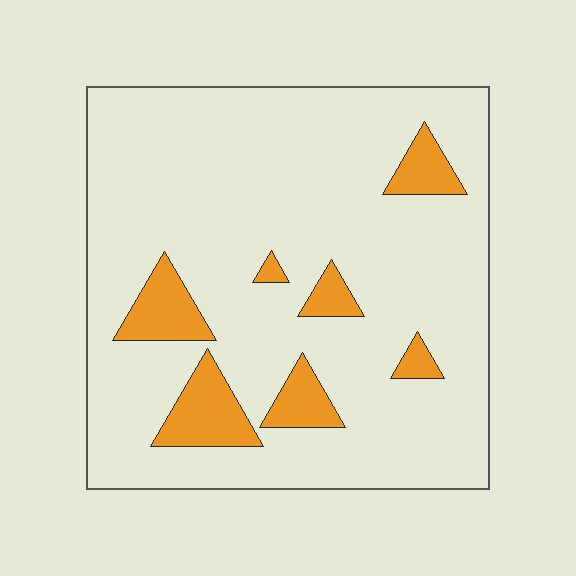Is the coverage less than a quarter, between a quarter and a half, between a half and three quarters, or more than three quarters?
Less than a quarter.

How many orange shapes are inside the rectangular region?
7.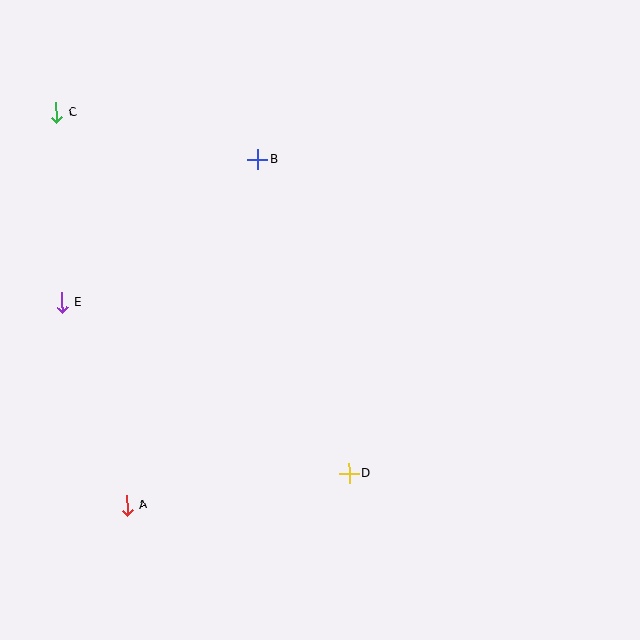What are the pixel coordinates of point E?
Point E is at (62, 303).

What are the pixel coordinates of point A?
Point A is at (127, 505).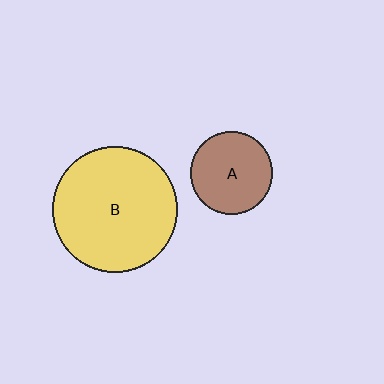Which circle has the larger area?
Circle B (yellow).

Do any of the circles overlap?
No, none of the circles overlap.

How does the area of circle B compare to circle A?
Approximately 2.3 times.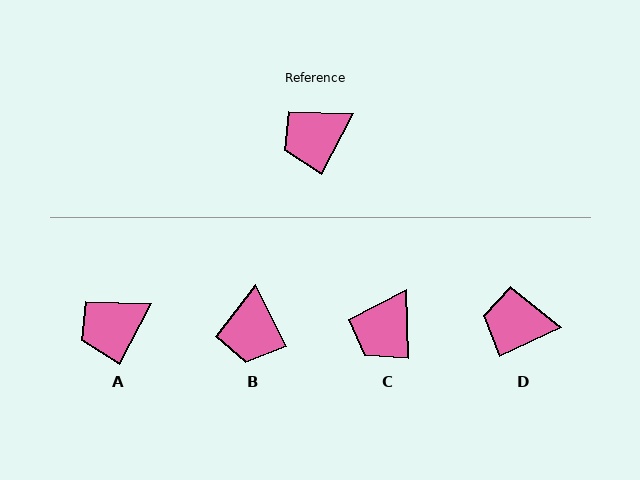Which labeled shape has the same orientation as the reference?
A.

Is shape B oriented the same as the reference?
No, it is off by about 54 degrees.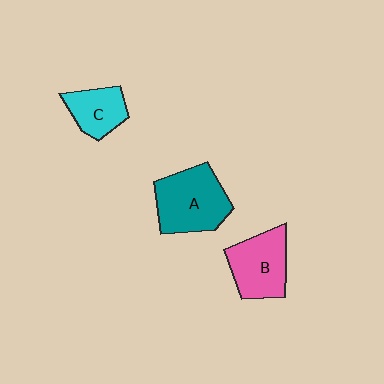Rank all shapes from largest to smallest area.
From largest to smallest: A (teal), B (pink), C (cyan).